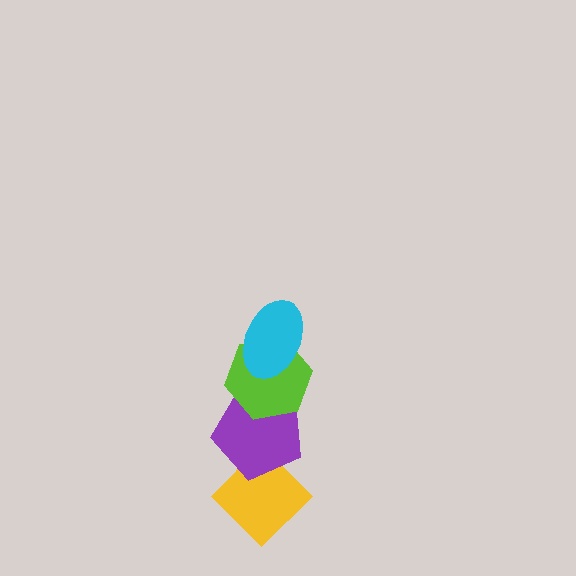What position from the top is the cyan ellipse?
The cyan ellipse is 1st from the top.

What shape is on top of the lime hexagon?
The cyan ellipse is on top of the lime hexagon.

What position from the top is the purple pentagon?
The purple pentagon is 3rd from the top.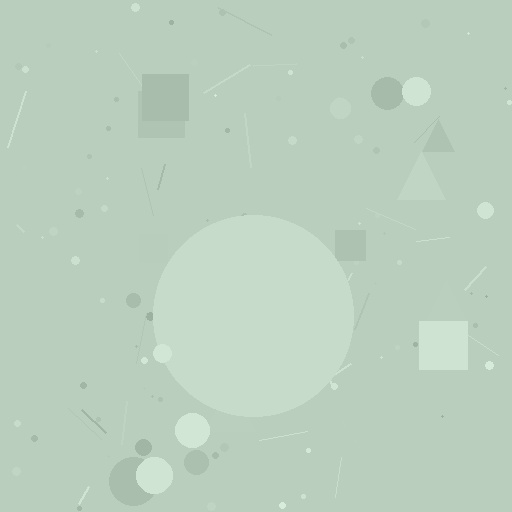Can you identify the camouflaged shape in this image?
The camouflaged shape is a circle.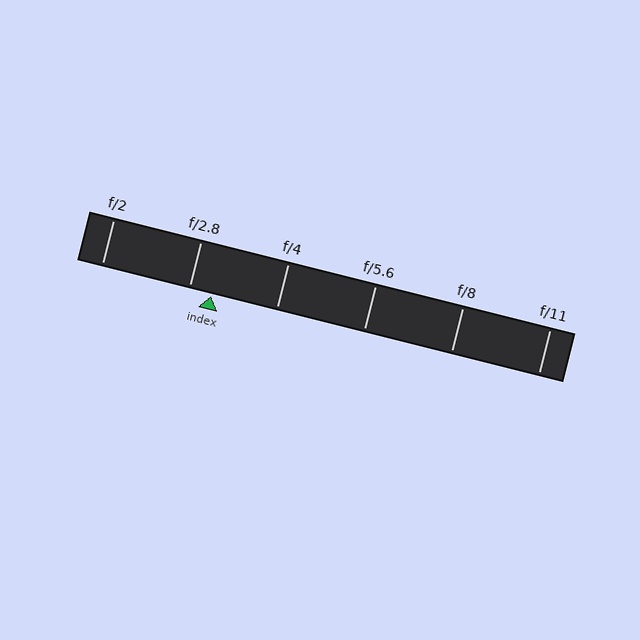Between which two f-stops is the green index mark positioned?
The index mark is between f/2.8 and f/4.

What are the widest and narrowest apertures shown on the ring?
The widest aperture shown is f/2 and the narrowest is f/11.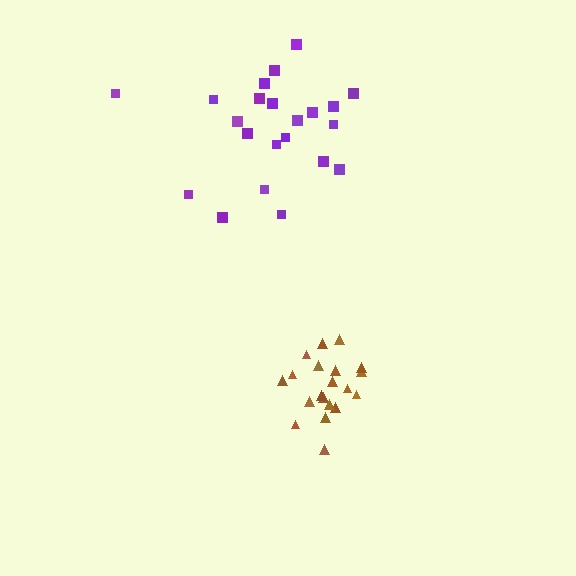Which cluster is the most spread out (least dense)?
Purple.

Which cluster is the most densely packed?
Brown.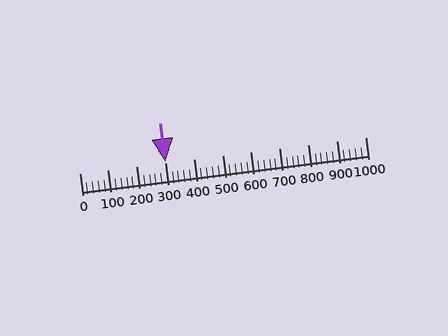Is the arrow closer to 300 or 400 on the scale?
The arrow is closer to 300.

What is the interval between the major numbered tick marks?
The major tick marks are spaced 100 units apart.